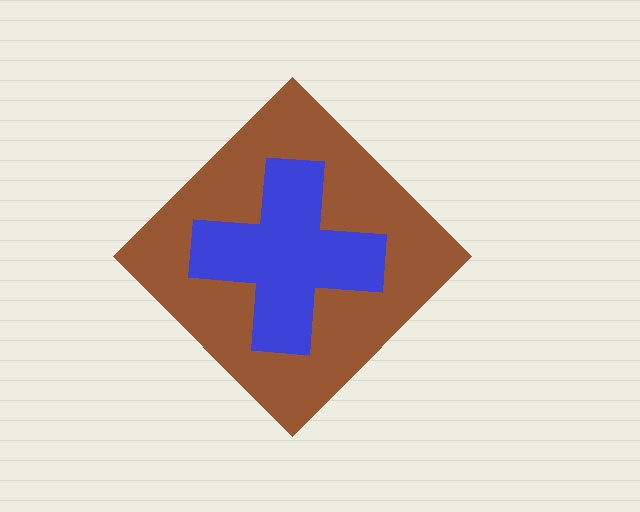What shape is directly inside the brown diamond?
The blue cross.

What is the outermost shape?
The brown diamond.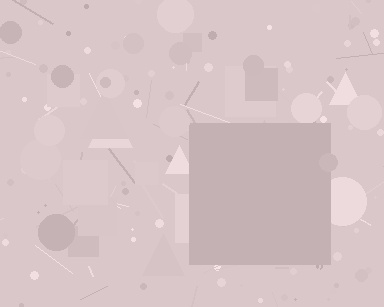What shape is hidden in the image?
A square is hidden in the image.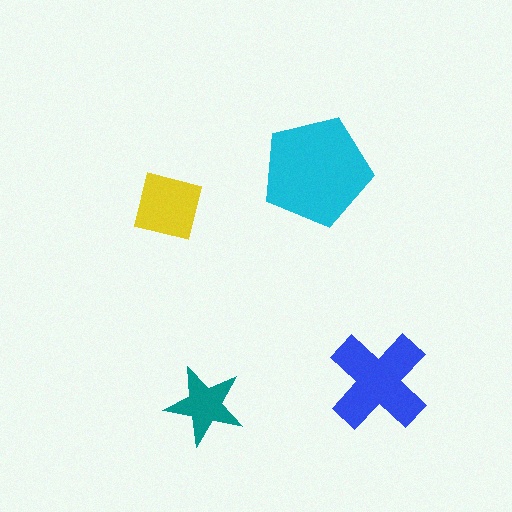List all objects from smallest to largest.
The teal star, the yellow square, the blue cross, the cyan pentagon.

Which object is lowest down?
The teal star is bottommost.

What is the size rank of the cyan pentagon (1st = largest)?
1st.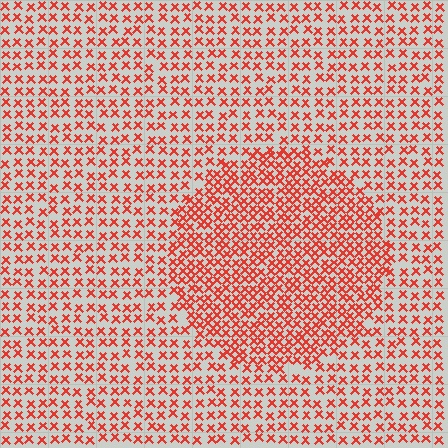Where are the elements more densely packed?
The elements are more densely packed inside the circle boundary.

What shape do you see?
I see a circle.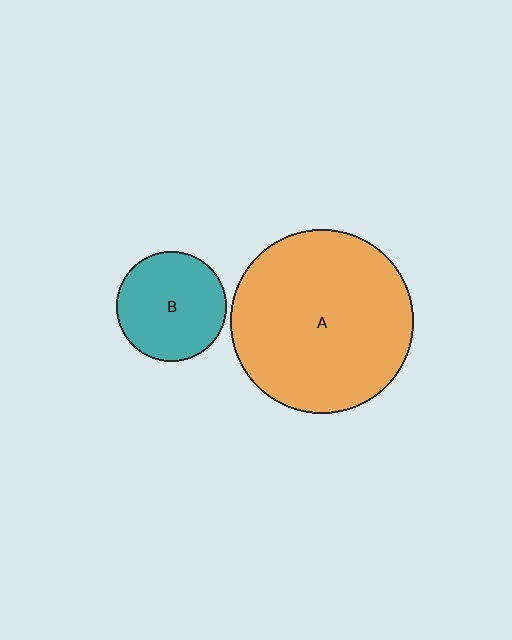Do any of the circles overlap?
No, none of the circles overlap.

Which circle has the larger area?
Circle A (orange).